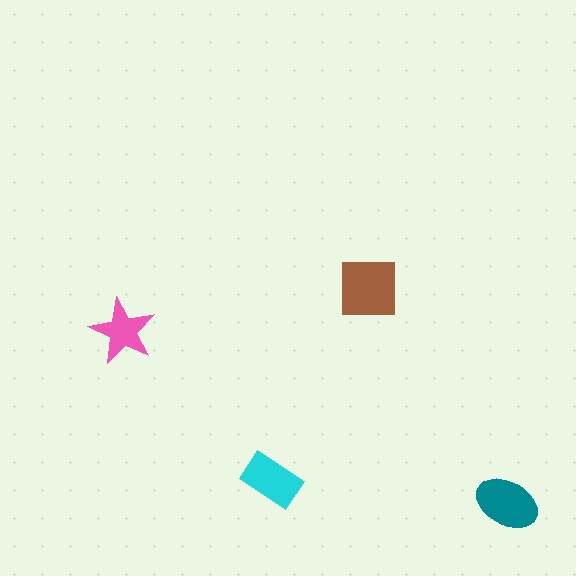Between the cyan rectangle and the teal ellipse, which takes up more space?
The teal ellipse.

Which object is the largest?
The brown square.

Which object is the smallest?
The pink star.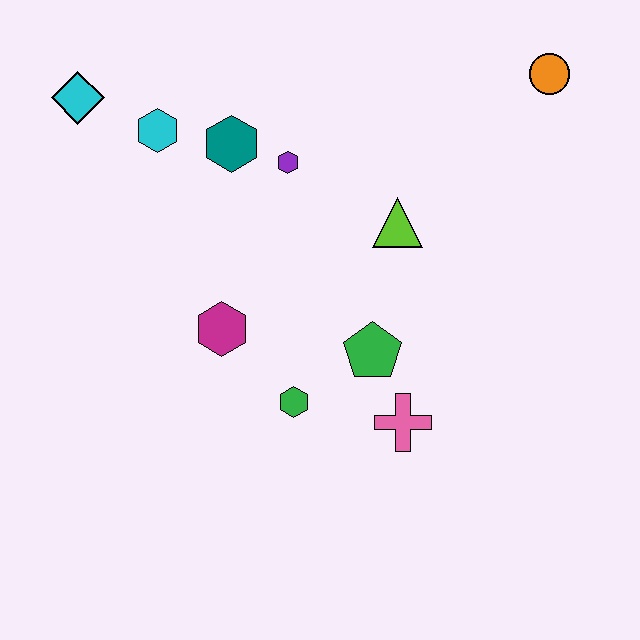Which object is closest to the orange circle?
The lime triangle is closest to the orange circle.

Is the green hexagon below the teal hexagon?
Yes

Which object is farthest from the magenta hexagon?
The orange circle is farthest from the magenta hexagon.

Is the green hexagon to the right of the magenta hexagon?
Yes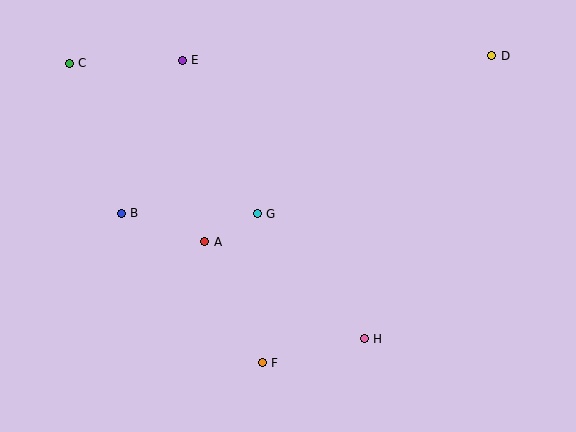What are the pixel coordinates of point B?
Point B is at (121, 213).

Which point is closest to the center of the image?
Point G at (257, 214) is closest to the center.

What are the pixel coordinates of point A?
Point A is at (205, 242).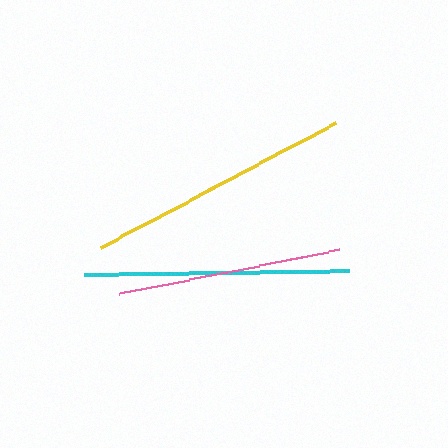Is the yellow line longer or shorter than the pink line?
The yellow line is longer than the pink line.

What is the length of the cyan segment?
The cyan segment is approximately 265 pixels long.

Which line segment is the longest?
The yellow line is the longest at approximately 266 pixels.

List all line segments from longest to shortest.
From longest to shortest: yellow, cyan, pink.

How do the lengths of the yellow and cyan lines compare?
The yellow and cyan lines are approximately the same length.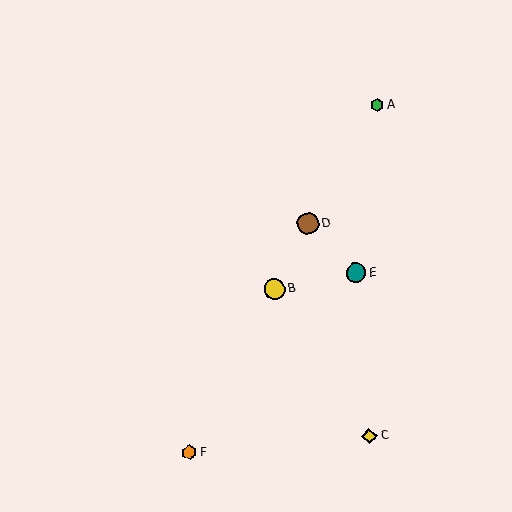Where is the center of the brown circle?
The center of the brown circle is at (308, 223).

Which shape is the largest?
The brown circle (labeled D) is the largest.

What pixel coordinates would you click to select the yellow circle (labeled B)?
Click at (274, 289) to select the yellow circle B.